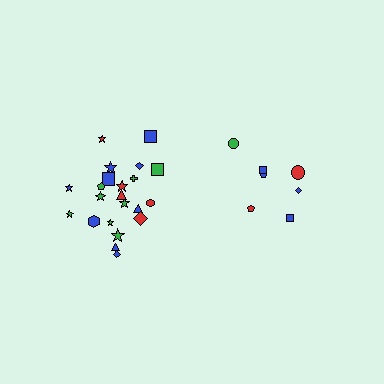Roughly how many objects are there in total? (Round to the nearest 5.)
Roughly 30 objects in total.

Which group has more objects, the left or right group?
The left group.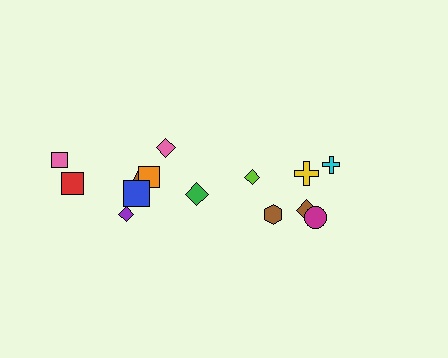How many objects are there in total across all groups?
There are 14 objects.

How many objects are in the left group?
There are 8 objects.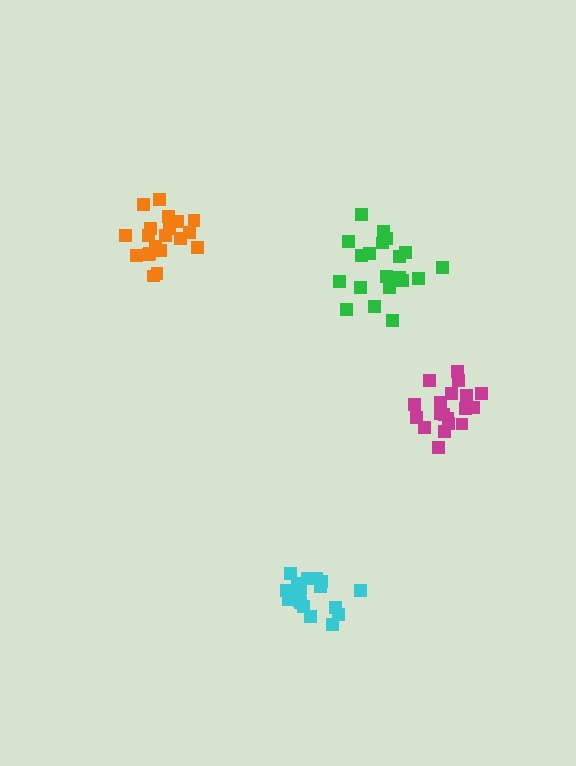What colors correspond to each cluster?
The clusters are colored: green, orange, cyan, magenta.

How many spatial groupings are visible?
There are 4 spatial groupings.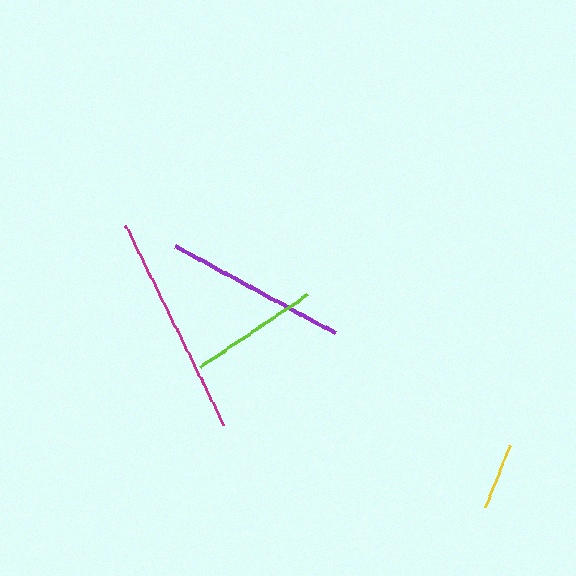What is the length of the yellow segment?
The yellow segment is approximately 67 pixels long.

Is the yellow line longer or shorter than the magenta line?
The magenta line is longer than the yellow line.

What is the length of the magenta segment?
The magenta segment is approximately 221 pixels long.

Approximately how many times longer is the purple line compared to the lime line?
The purple line is approximately 1.4 times the length of the lime line.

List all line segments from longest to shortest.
From longest to shortest: magenta, purple, lime, yellow.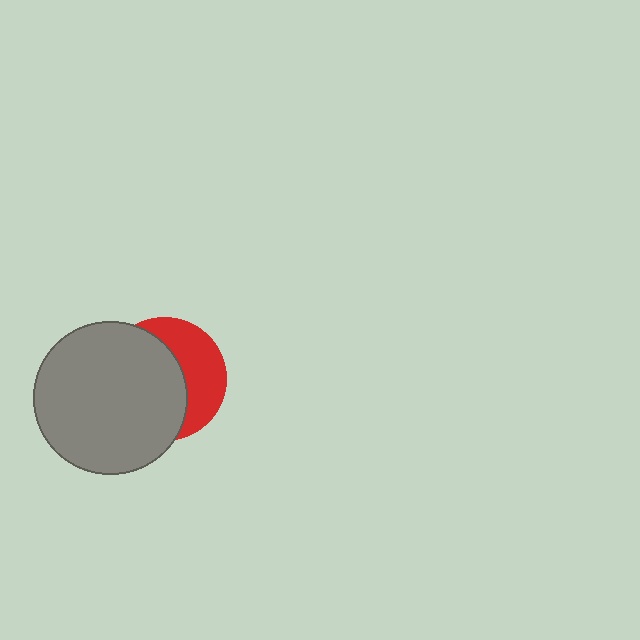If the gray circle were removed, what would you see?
You would see the complete red circle.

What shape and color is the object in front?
The object in front is a gray circle.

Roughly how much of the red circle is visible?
A small part of it is visible (roughly 39%).